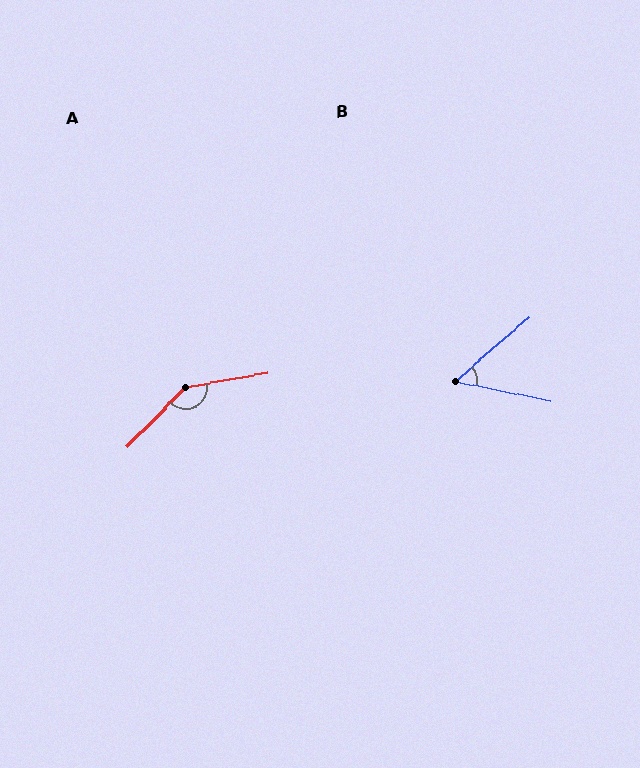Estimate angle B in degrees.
Approximately 52 degrees.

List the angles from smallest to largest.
B (52°), A (144°).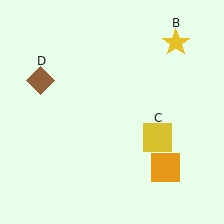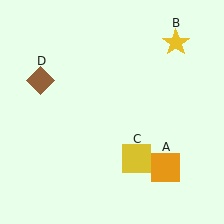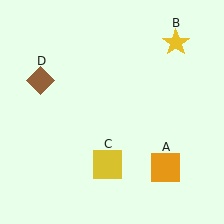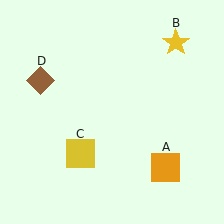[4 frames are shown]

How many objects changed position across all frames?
1 object changed position: yellow square (object C).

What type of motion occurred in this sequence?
The yellow square (object C) rotated clockwise around the center of the scene.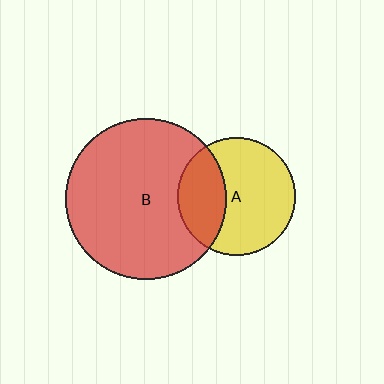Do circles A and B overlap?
Yes.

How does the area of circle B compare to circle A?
Approximately 1.9 times.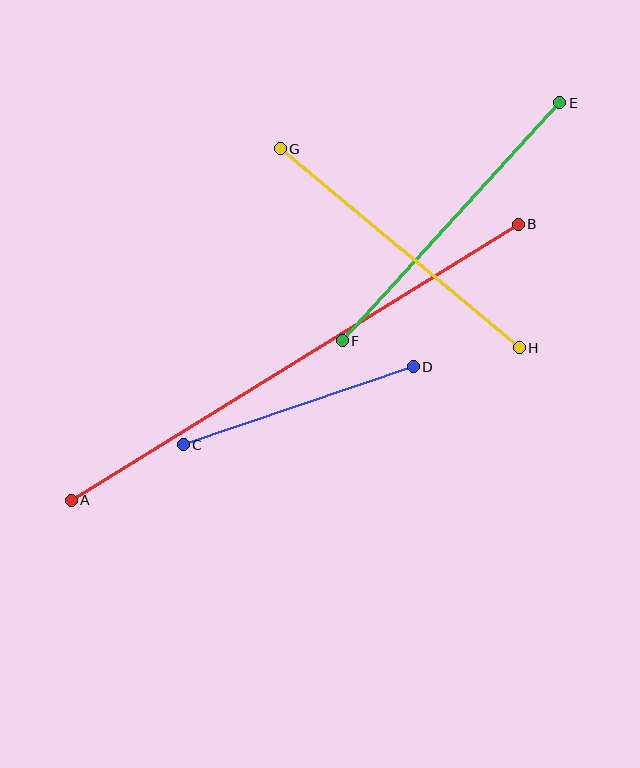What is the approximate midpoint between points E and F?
The midpoint is at approximately (451, 222) pixels.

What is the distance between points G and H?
The distance is approximately 311 pixels.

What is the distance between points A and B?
The distance is approximately 525 pixels.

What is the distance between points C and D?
The distance is approximately 243 pixels.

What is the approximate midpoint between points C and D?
The midpoint is at approximately (298, 406) pixels.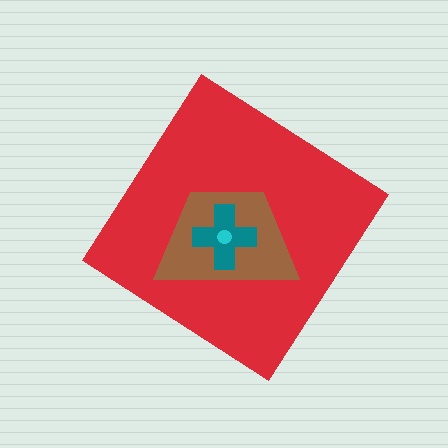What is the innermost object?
The cyan circle.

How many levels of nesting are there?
4.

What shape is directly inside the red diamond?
The brown trapezoid.